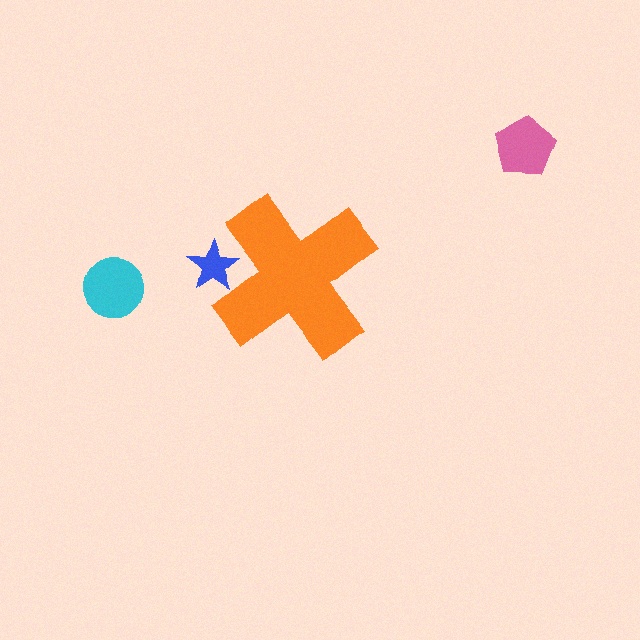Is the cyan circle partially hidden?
No, the cyan circle is fully visible.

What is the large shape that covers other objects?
An orange cross.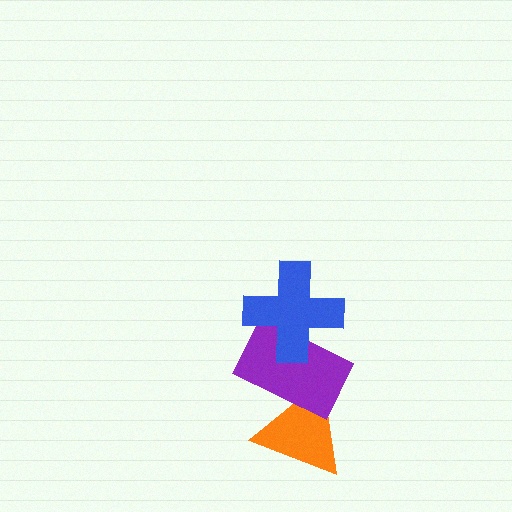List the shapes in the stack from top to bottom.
From top to bottom: the blue cross, the purple rectangle, the orange triangle.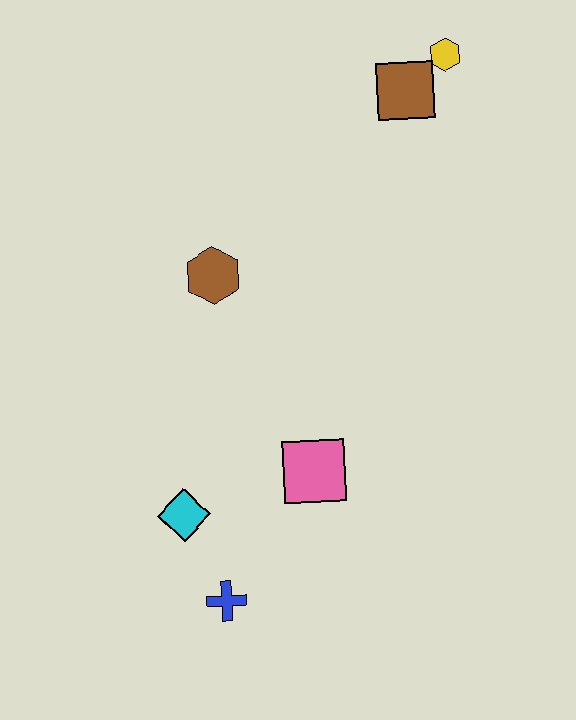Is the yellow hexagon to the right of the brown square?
Yes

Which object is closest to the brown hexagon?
The pink square is closest to the brown hexagon.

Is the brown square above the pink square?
Yes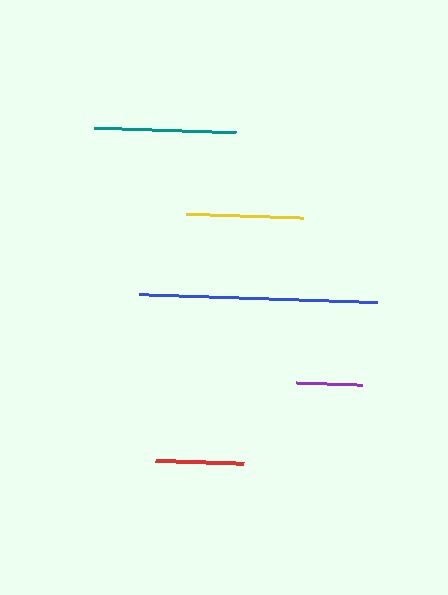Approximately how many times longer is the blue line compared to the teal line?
The blue line is approximately 1.7 times the length of the teal line.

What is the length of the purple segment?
The purple segment is approximately 66 pixels long.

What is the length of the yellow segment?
The yellow segment is approximately 117 pixels long.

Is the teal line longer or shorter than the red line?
The teal line is longer than the red line.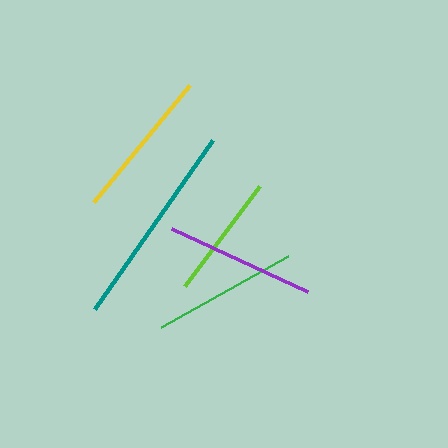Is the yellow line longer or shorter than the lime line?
The yellow line is longer than the lime line.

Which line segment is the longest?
The teal line is the longest at approximately 206 pixels.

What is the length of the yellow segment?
The yellow segment is approximately 152 pixels long.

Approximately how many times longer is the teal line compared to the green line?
The teal line is approximately 1.4 times the length of the green line.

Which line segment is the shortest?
The lime line is the shortest at approximately 125 pixels.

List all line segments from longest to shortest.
From longest to shortest: teal, yellow, purple, green, lime.